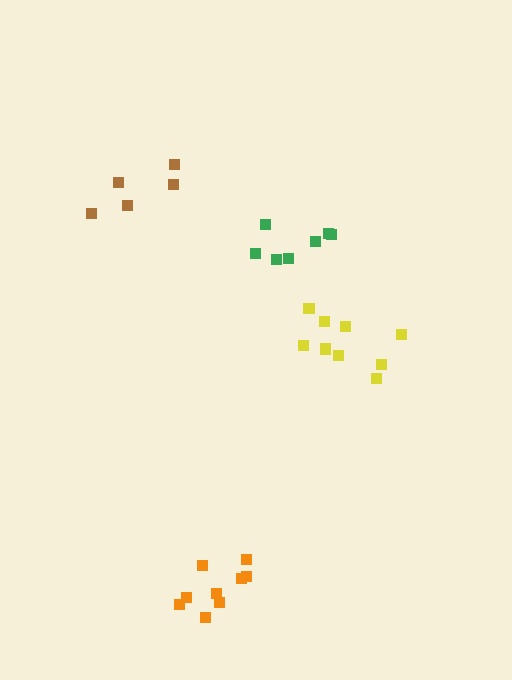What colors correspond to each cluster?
The clusters are colored: brown, yellow, green, orange.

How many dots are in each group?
Group 1: 5 dots, Group 2: 9 dots, Group 3: 7 dots, Group 4: 9 dots (30 total).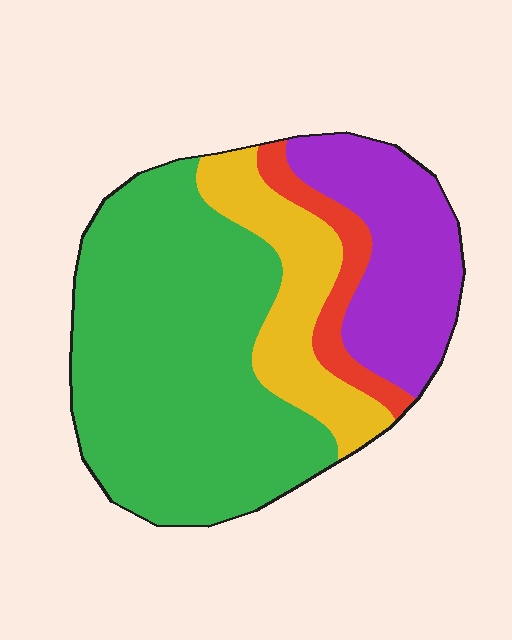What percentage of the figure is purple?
Purple takes up about one fifth (1/5) of the figure.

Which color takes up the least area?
Red, at roughly 10%.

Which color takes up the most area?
Green, at roughly 55%.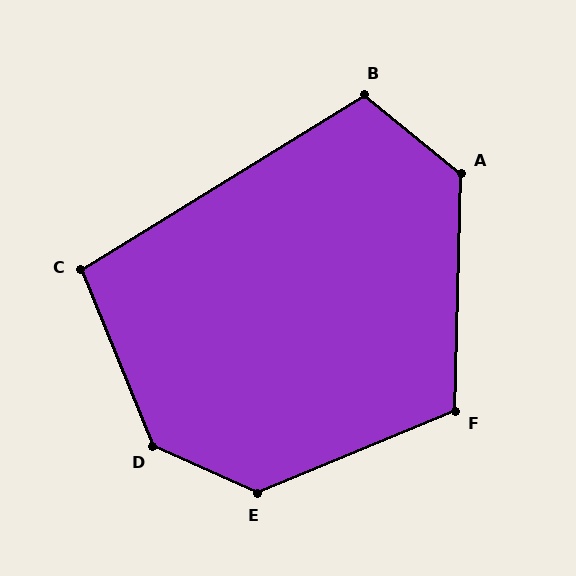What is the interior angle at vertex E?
Approximately 133 degrees (obtuse).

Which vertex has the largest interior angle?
D, at approximately 137 degrees.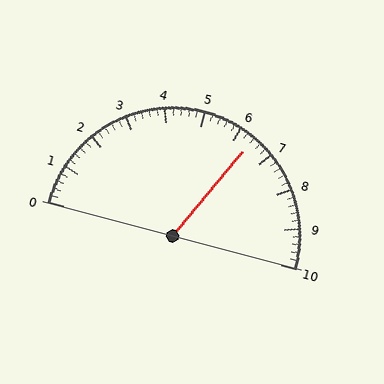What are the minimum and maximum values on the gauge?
The gauge ranges from 0 to 10.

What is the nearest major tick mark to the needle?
The nearest major tick mark is 6.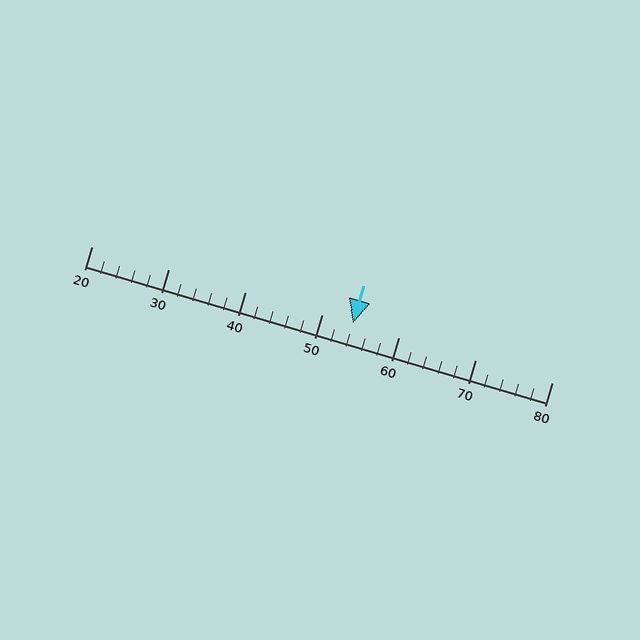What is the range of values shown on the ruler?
The ruler shows values from 20 to 80.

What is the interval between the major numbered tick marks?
The major tick marks are spaced 10 units apart.